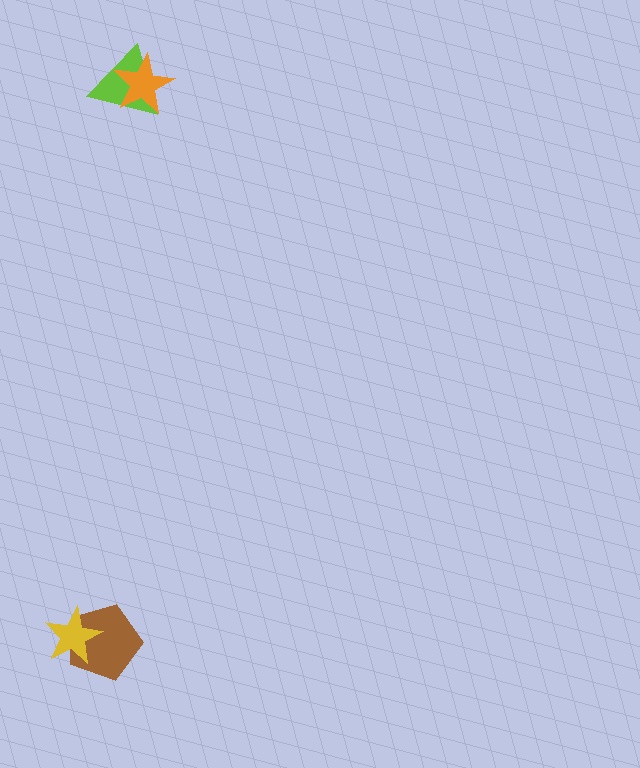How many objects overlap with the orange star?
1 object overlaps with the orange star.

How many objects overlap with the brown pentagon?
1 object overlaps with the brown pentagon.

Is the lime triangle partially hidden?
Yes, it is partially covered by another shape.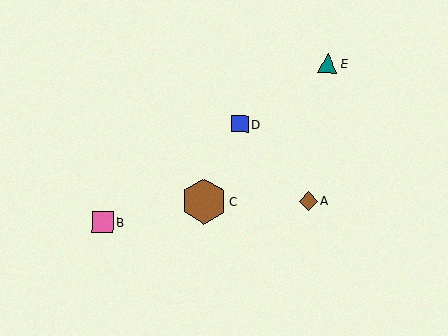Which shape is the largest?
The brown hexagon (labeled C) is the largest.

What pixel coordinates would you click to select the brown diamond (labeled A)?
Click at (309, 201) to select the brown diamond A.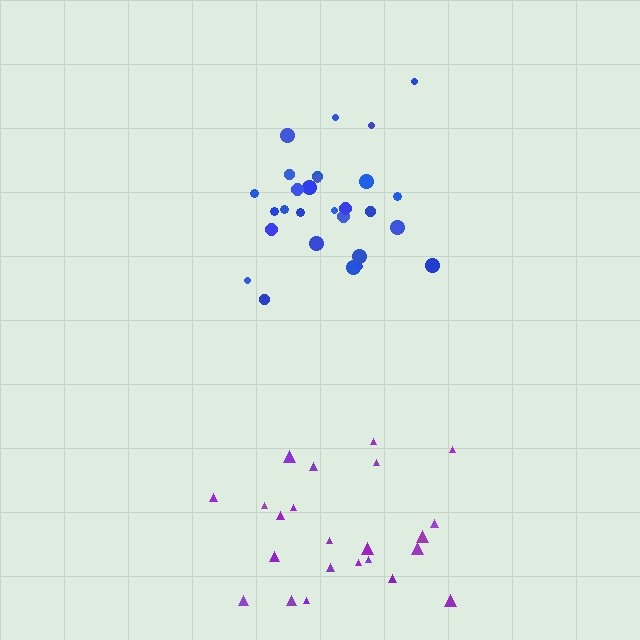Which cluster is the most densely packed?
Blue.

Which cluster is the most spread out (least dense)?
Purple.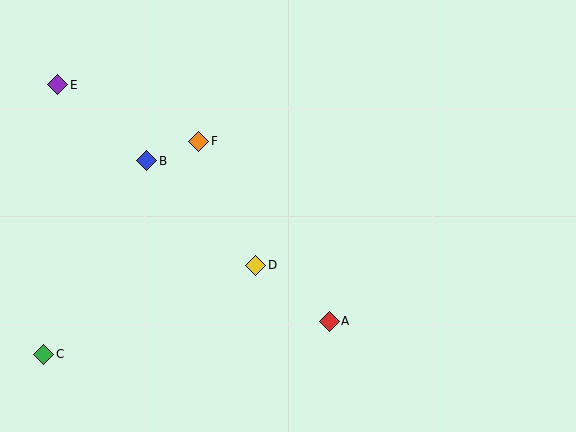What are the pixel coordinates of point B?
Point B is at (147, 161).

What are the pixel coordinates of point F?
Point F is at (199, 141).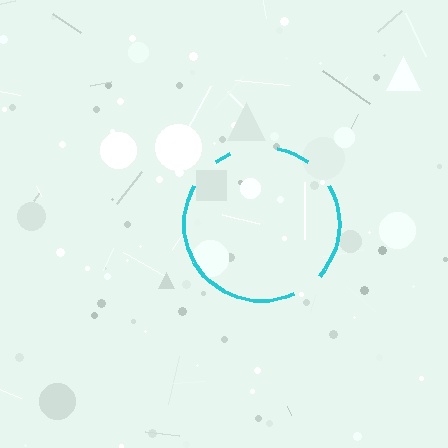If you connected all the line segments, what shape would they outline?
They would outline a circle.